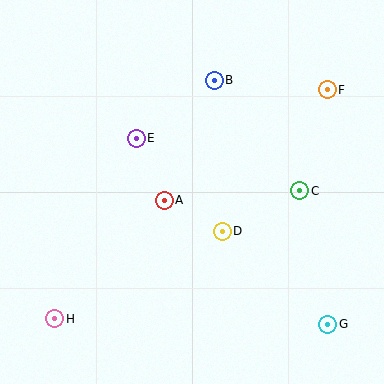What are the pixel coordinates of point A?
Point A is at (164, 200).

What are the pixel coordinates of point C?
Point C is at (300, 191).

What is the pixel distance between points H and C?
The distance between H and C is 276 pixels.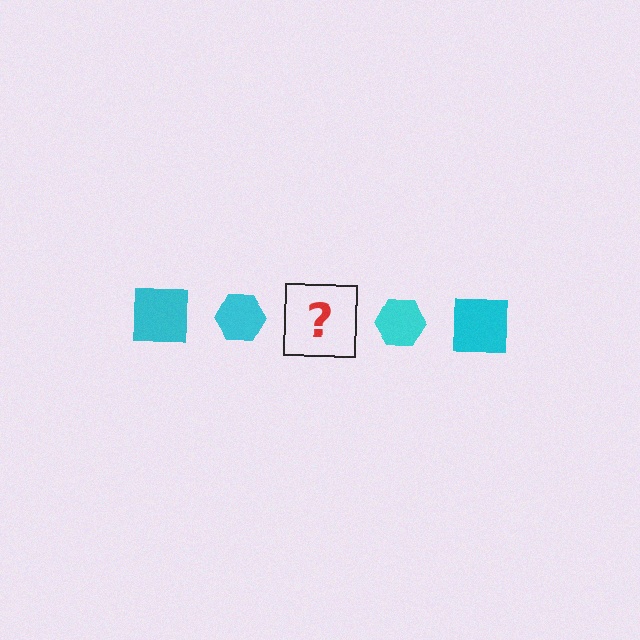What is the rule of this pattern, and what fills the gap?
The rule is that the pattern cycles through square, hexagon shapes in cyan. The gap should be filled with a cyan square.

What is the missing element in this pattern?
The missing element is a cyan square.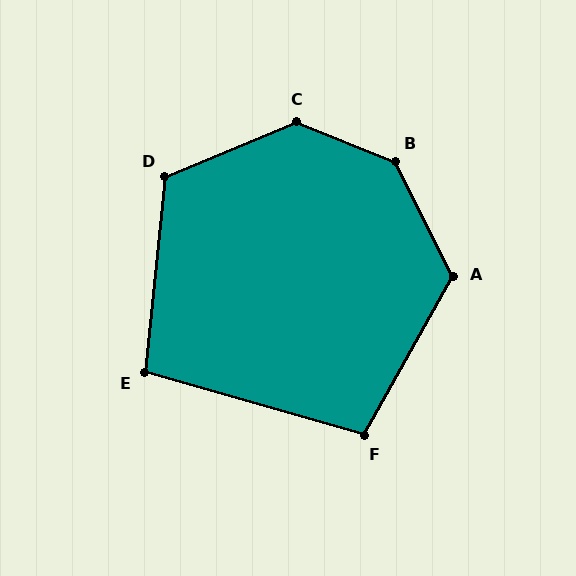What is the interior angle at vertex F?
Approximately 103 degrees (obtuse).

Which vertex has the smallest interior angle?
E, at approximately 100 degrees.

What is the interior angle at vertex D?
Approximately 118 degrees (obtuse).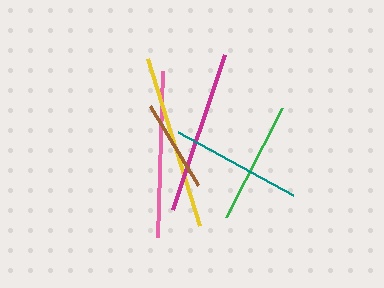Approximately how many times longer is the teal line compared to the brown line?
The teal line is approximately 1.4 times the length of the brown line.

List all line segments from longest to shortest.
From longest to shortest: yellow, pink, magenta, teal, green, brown.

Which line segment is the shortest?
The brown line is the shortest at approximately 94 pixels.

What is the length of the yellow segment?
The yellow segment is approximately 175 pixels long.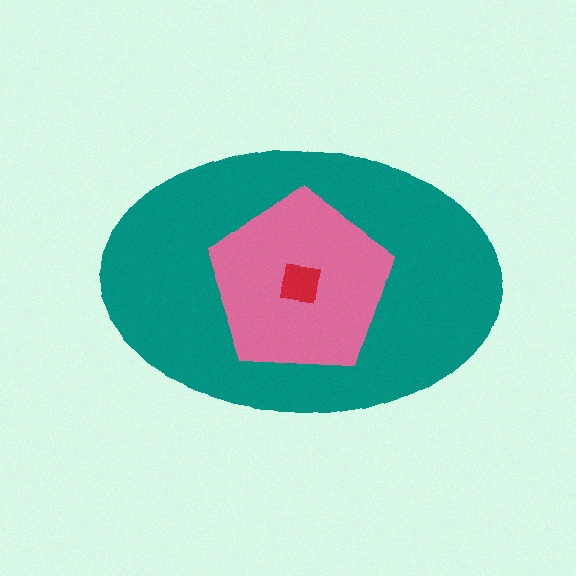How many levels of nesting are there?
3.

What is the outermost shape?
The teal ellipse.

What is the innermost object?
The red square.